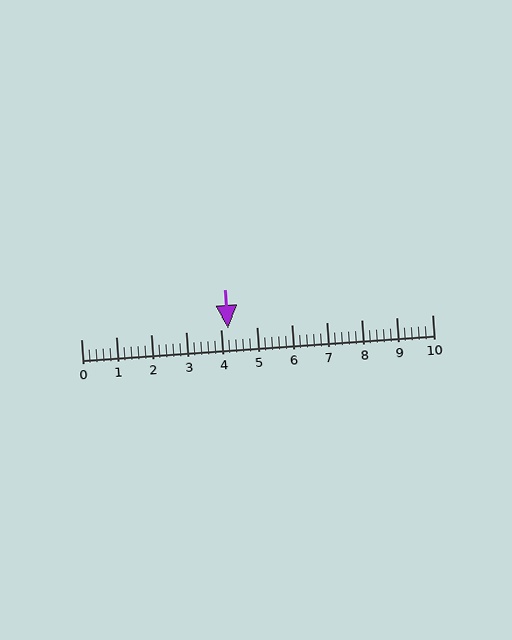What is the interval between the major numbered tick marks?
The major tick marks are spaced 1 units apart.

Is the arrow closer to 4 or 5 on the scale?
The arrow is closer to 4.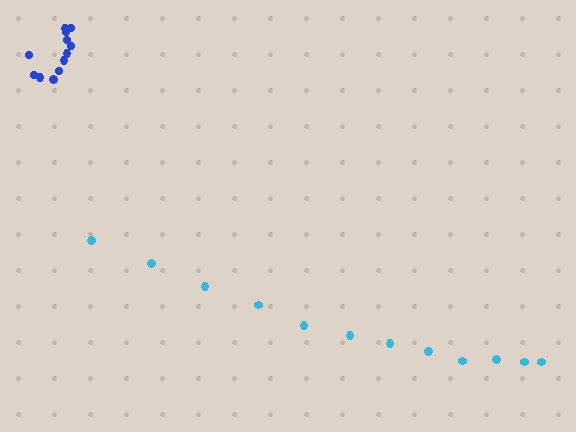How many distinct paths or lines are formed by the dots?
There are 2 distinct paths.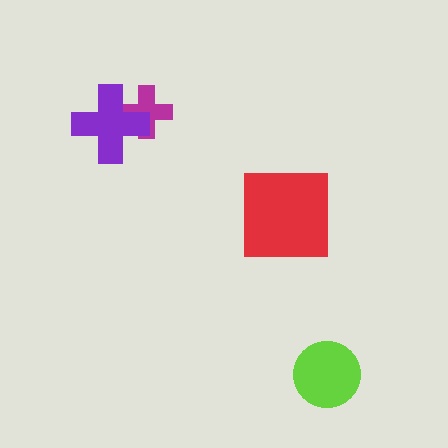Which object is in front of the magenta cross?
The purple cross is in front of the magenta cross.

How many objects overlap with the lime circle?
0 objects overlap with the lime circle.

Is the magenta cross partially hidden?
Yes, it is partially covered by another shape.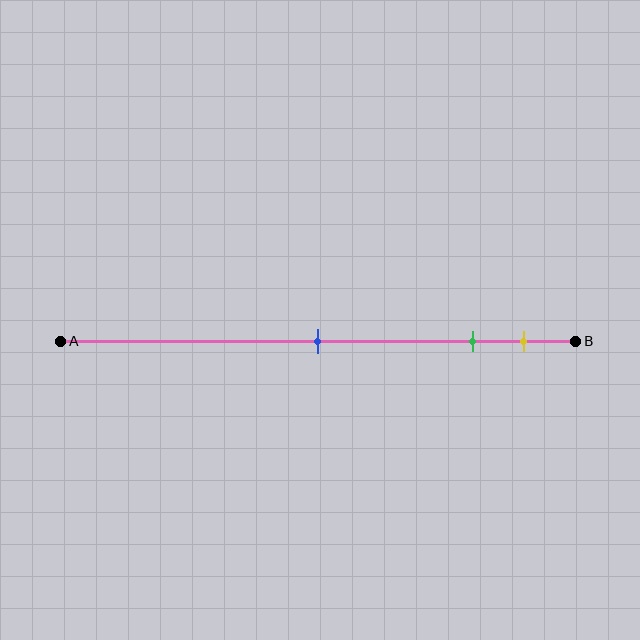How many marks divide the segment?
There are 3 marks dividing the segment.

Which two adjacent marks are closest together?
The green and yellow marks are the closest adjacent pair.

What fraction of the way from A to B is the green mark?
The green mark is approximately 80% (0.8) of the way from A to B.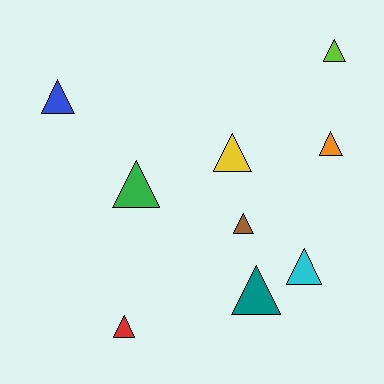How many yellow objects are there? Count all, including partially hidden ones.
There is 1 yellow object.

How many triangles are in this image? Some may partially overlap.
There are 9 triangles.